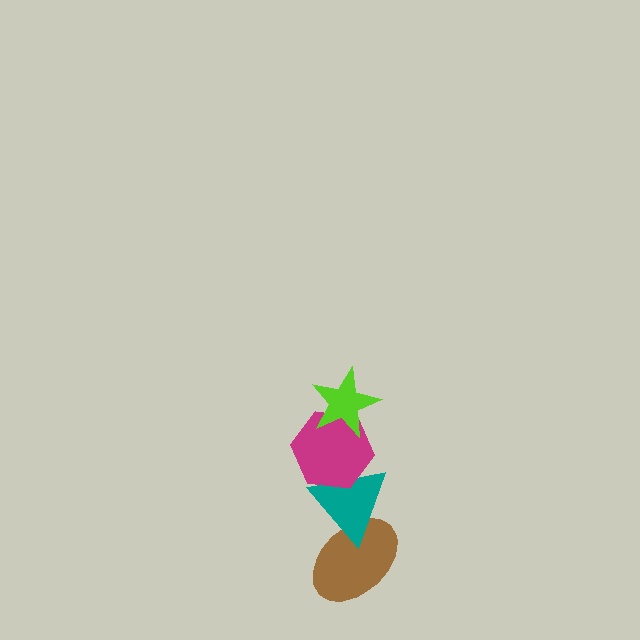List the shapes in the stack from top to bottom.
From top to bottom: the lime star, the magenta hexagon, the teal triangle, the brown ellipse.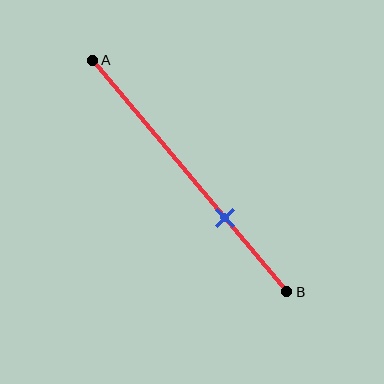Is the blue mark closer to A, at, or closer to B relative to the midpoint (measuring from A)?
The blue mark is closer to point B than the midpoint of segment AB.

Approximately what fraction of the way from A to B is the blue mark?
The blue mark is approximately 70% of the way from A to B.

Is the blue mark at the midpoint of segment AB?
No, the mark is at about 70% from A, not at the 50% midpoint.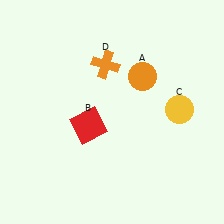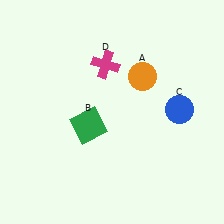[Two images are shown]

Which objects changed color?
B changed from red to green. C changed from yellow to blue. D changed from orange to magenta.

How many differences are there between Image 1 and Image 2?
There are 3 differences between the two images.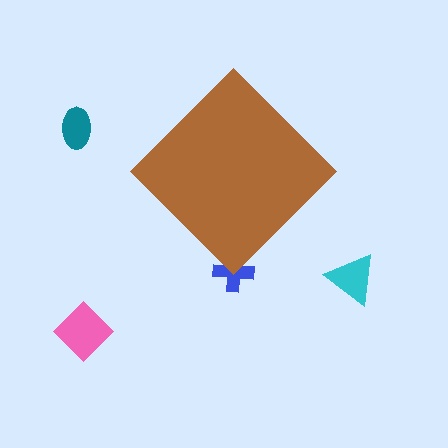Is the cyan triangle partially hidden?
No, the cyan triangle is fully visible.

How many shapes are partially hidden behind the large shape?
1 shape is partially hidden.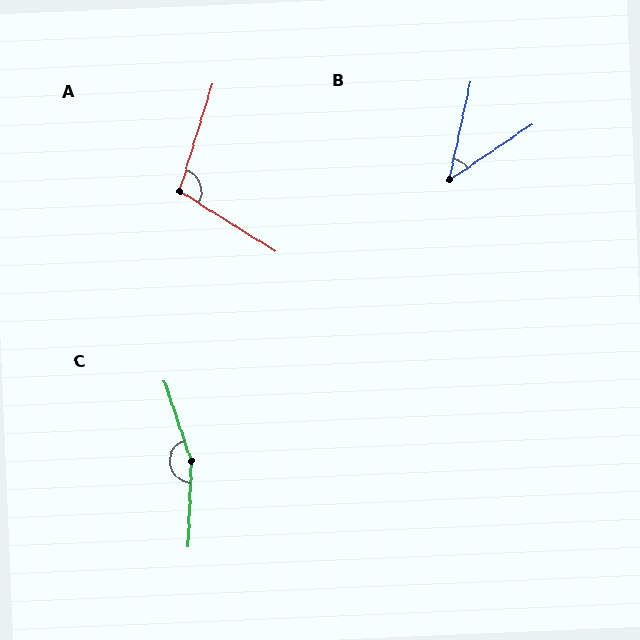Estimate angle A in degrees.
Approximately 105 degrees.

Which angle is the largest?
C, at approximately 159 degrees.